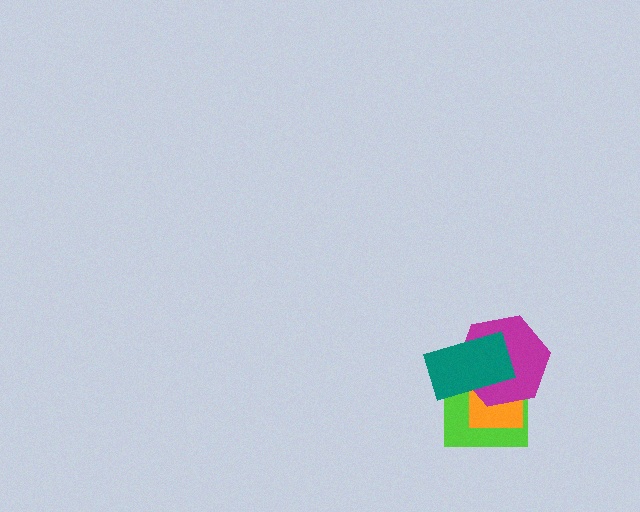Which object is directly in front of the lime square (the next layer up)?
The orange square is directly in front of the lime square.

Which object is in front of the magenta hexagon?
The teal rectangle is in front of the magenta hexagon.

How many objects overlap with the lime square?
3 objects overlap with the lime square.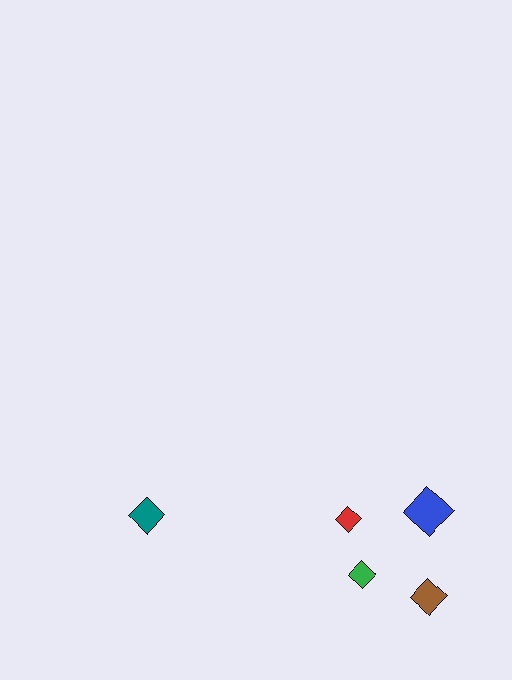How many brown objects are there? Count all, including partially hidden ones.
There is 1 brown object.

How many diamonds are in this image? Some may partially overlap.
There are 5 diamonds.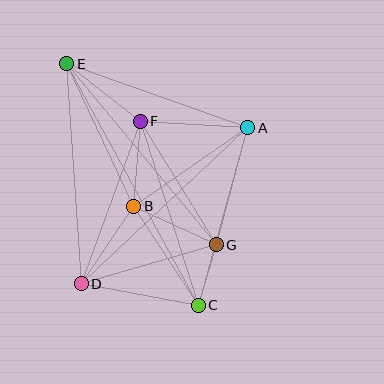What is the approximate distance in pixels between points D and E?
The distance between D and E is approximately 220 pixels.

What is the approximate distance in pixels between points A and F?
The distance between A and F is approximately 108 pixels.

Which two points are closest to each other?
Points C and G are closest to each other.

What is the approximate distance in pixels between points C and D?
The distance between C and D is approximately 119 pixels.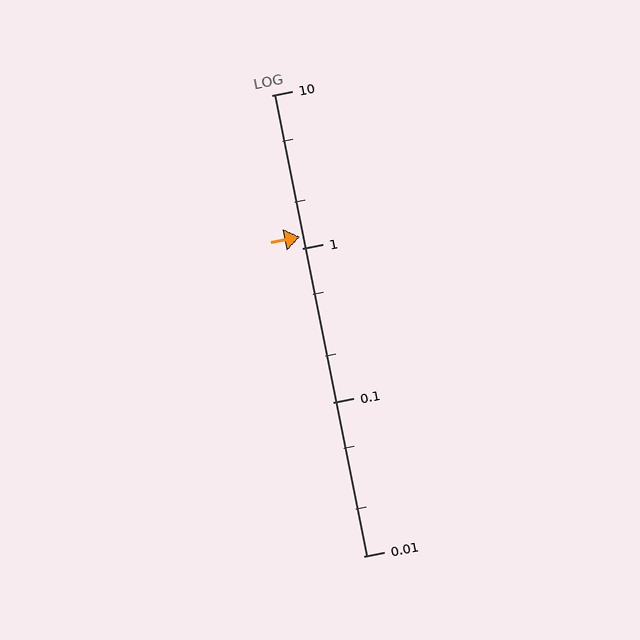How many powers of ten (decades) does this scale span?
The scale spans 3 decades, from 0.01 to 10.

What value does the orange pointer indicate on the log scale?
The pointer indicates approximately 1.2.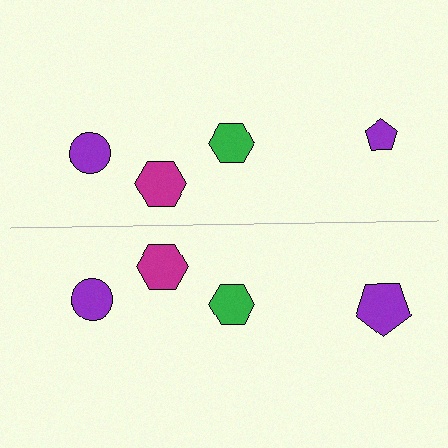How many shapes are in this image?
There are 8 shapes in this image.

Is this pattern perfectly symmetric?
No, the pattern is not perfectly symmetric. The purple pentagon on the bottom side has a different size than its mirror counterpart.